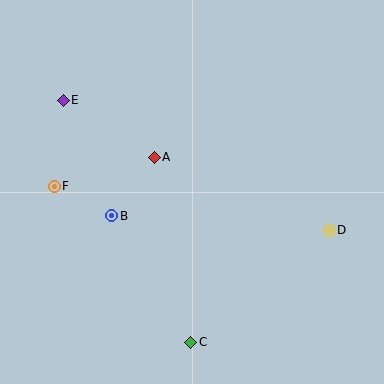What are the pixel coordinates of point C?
Point C is at (191, 342).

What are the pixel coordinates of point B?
Point B is at (112, 216).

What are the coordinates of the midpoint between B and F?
The midpoint between B and F is at (83, 201).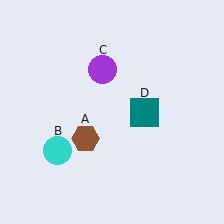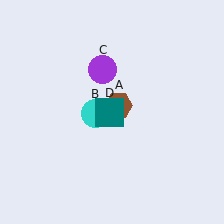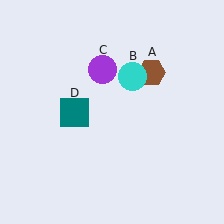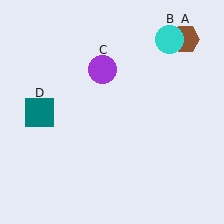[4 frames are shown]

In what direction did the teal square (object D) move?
The teal square (object D) moved left.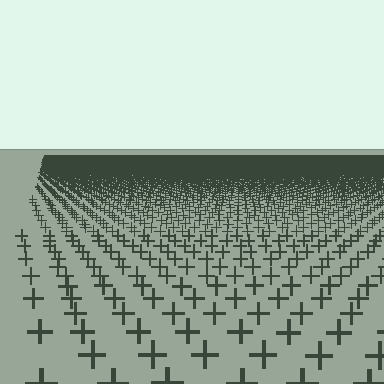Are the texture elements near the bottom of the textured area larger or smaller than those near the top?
Larger. Near the bottom, elements are closer to the viewer and appear at a bigger on-screen size.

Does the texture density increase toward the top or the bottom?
Density increases toward the top.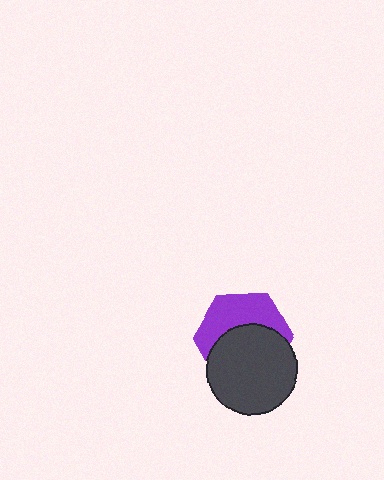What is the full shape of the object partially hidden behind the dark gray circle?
The partially hidden object is a purple hexagon.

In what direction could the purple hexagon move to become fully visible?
The purple hexagon could move up. That would shift it out from behind the dark gray circle entirely.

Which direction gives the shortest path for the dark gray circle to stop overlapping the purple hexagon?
Moving down gives the shortest separation.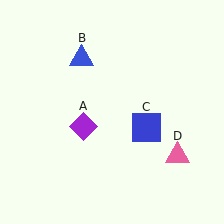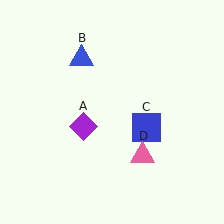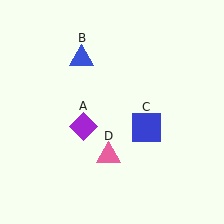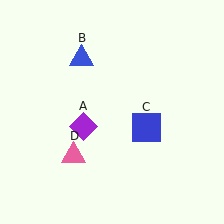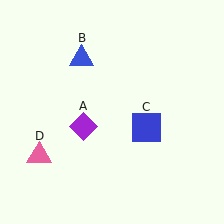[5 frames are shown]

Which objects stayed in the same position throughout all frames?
Purple diamond (object A) and blue triangle (object B) and blue square (object C) remained stationary.